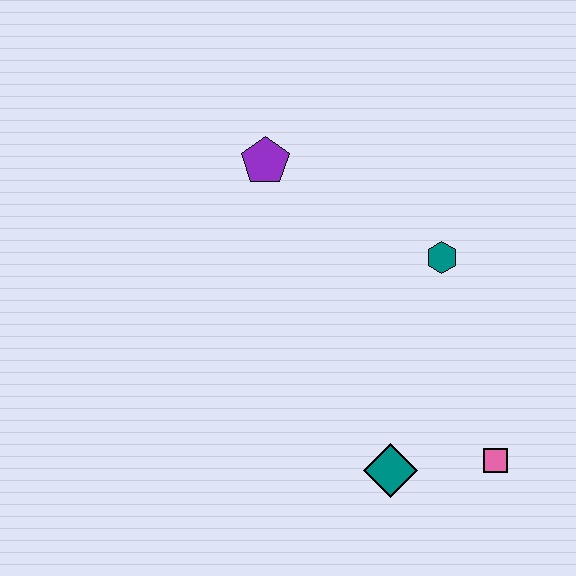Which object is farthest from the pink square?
The purple pentagon is farthest from the pink square.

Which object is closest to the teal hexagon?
The purple pentagon is closest to the teal hexagon.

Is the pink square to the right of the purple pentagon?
Yes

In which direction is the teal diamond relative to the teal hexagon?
The teal diamond is below the teal hexagon.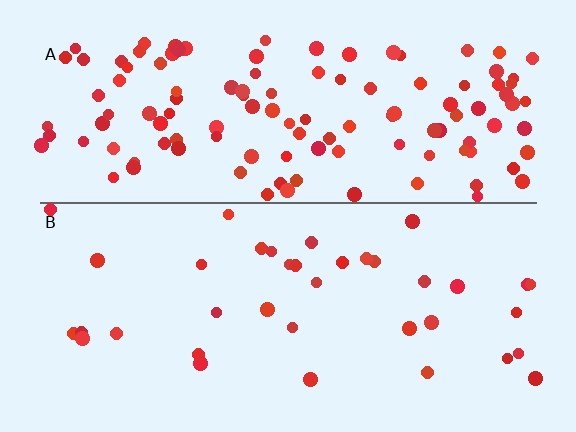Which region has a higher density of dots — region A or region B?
A (the top).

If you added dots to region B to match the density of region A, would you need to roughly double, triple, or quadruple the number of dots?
Approximately triple.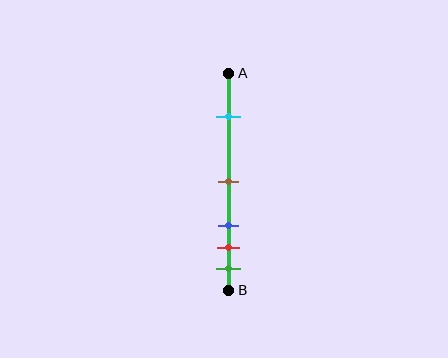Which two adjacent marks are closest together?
The red and green marks are the closest adjacent pair.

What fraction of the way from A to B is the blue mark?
The blue mark is approximately 70% (0.7) of the way from A to B.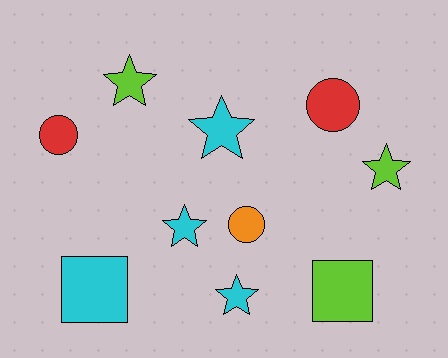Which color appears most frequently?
Cyan, with 4 objects.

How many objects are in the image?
There are 10 objects.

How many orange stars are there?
There are no orange stars.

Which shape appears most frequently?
Star, with 5 objects.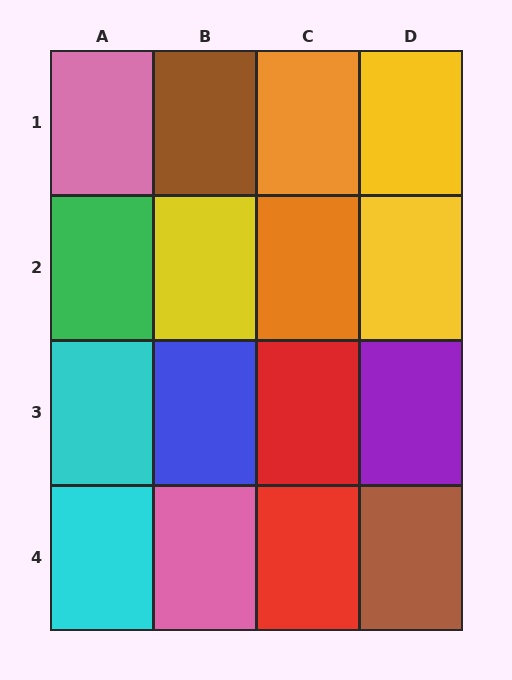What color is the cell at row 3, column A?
Cyan.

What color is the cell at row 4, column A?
Cyan.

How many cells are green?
1 cell is green.